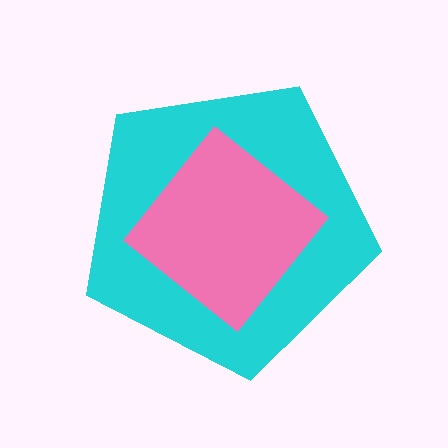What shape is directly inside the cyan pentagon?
The pink diamond.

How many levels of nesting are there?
2.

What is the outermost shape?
The cyan pentagon.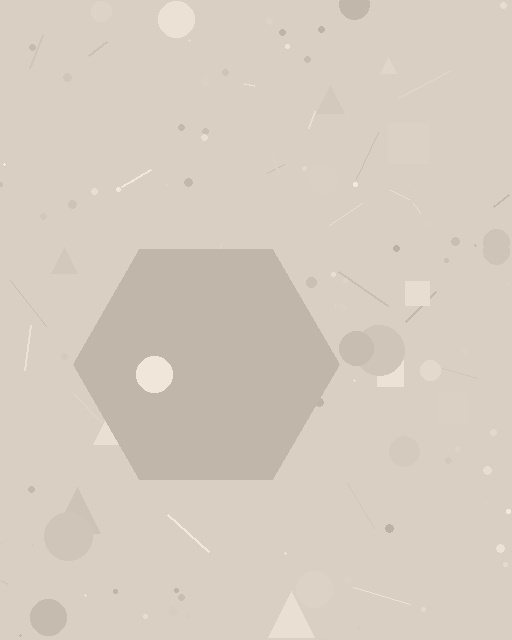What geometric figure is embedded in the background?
A hexagon is embedded in the background.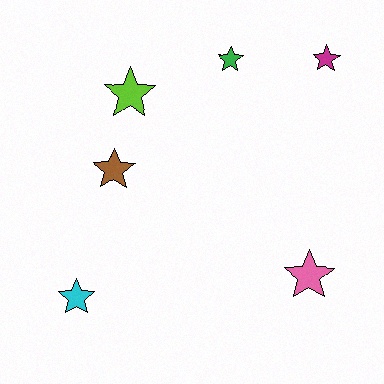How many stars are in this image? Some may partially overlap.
There are 6 stars.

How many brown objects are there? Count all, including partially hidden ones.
There is 1 brown object.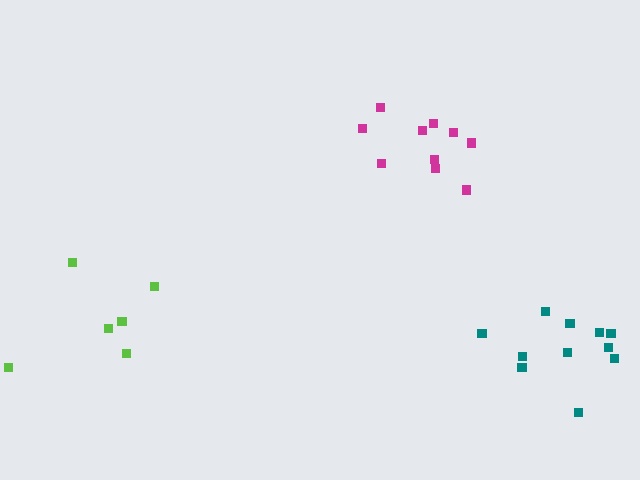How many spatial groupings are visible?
There are 3 spatial groupings.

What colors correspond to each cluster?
The clusters are colored: lime, magenta, teal.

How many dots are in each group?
Group 1: 6 dots, Group 2: 10 dots, Group 3: 11 dots (27 total).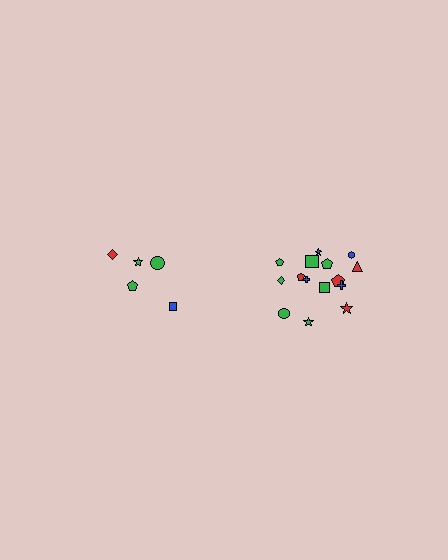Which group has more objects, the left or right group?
The right group.